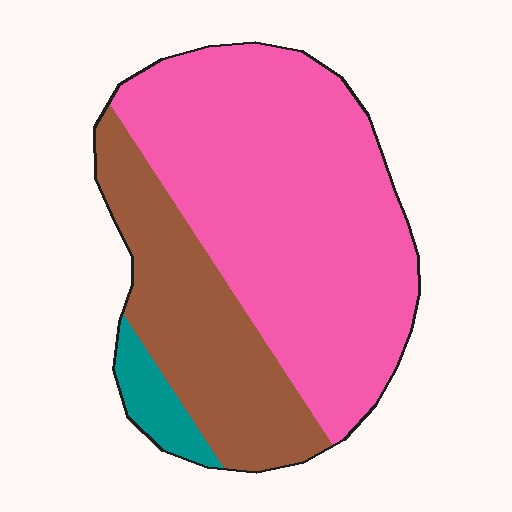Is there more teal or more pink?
Pink.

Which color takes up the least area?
Teal, at roughly 5%.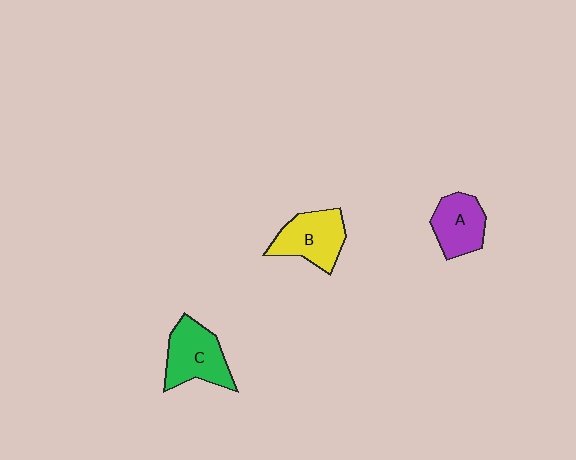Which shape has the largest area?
Shape C (green).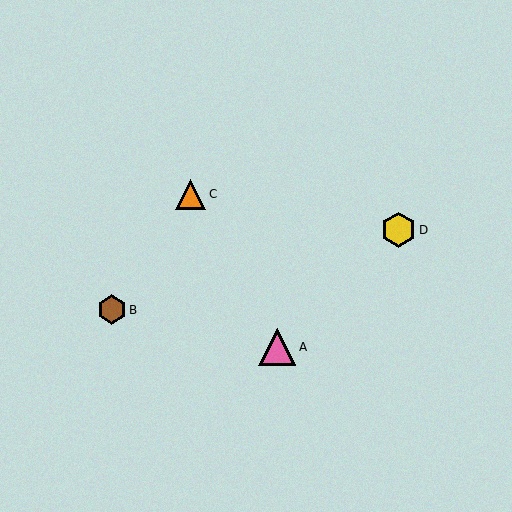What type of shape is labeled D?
Shape D is a yellow hexagon.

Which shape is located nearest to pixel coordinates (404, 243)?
The yellow hexagon (labeled D) at (398, 230) is nearest to that location.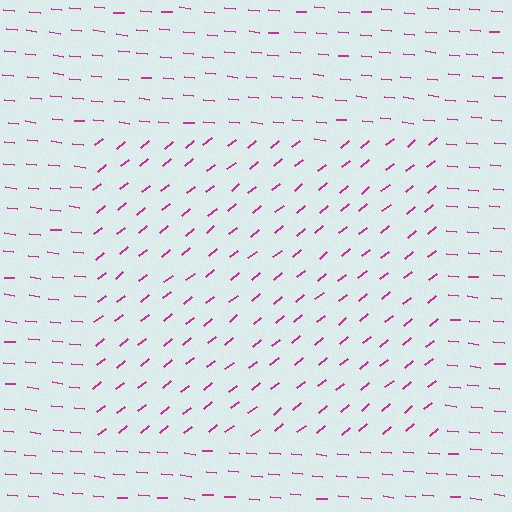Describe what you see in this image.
The image is filled with small magenta line segments. A rectangle region in the image has lines oriented differently from the surrounding lines, creating a visible texture boundary.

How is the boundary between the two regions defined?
The boundary is defined purely by a change in line orientation (approximately 45 degrees difference). All lines are the same color and thickness.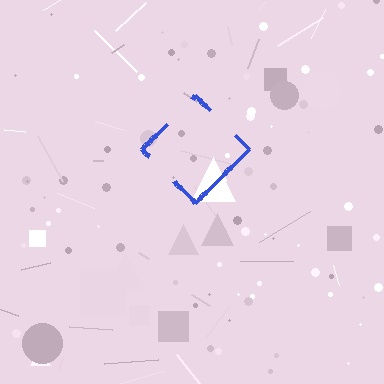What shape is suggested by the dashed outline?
The dashed outline suggests a diamond.